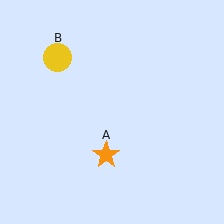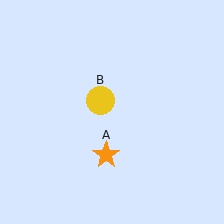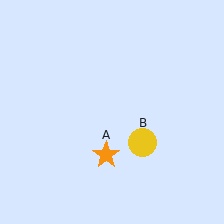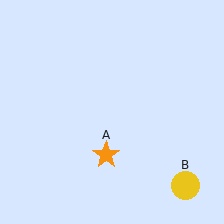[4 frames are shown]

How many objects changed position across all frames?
1 object changed position: yellow circle (object B).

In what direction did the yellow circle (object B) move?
The yellow circle (object B) moved down and to the right.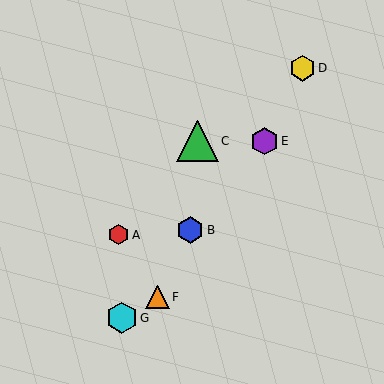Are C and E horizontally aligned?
Yes, both are at y≈141.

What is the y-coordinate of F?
Object F is at y≈297.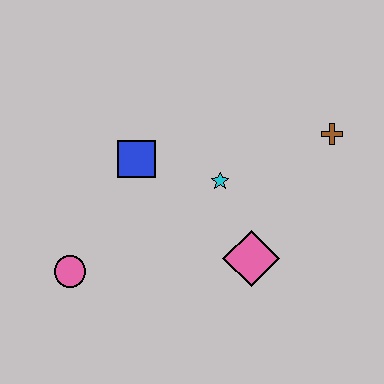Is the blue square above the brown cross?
No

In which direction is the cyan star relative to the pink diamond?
The cyan star is above the pink diamond.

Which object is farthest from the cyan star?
The pink circle is farthest from the cyan star.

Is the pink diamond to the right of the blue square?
Yes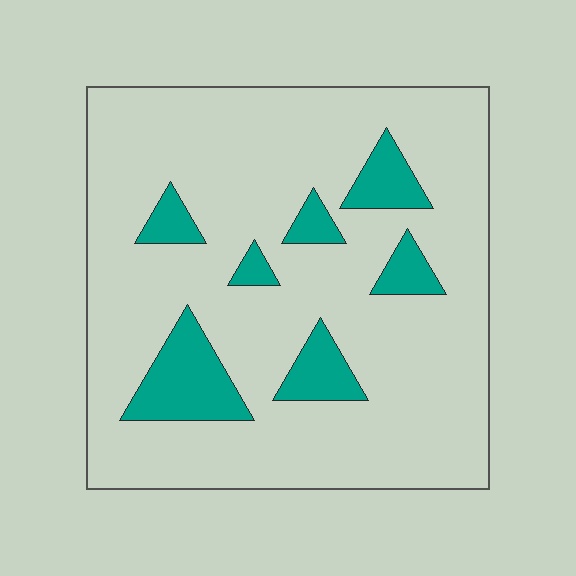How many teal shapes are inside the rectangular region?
7.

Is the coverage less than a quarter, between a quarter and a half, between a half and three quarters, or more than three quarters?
Less than a quarter.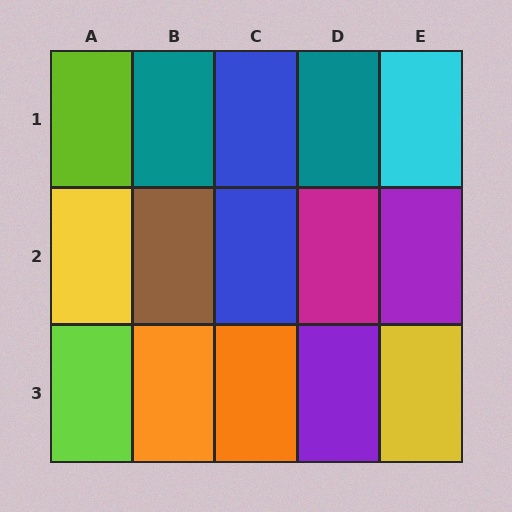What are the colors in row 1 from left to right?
Lime, teal, blue, teal, cyan.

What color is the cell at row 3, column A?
Lime.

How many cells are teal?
2 cells are teal.